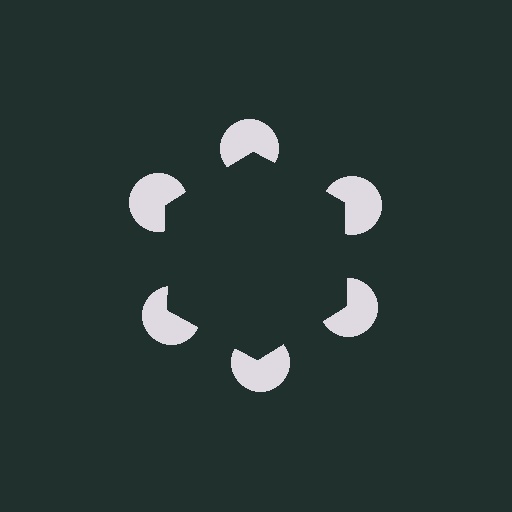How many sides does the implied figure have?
6 sides.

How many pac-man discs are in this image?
There are 6 — one at each vertex of the illusory hexagon.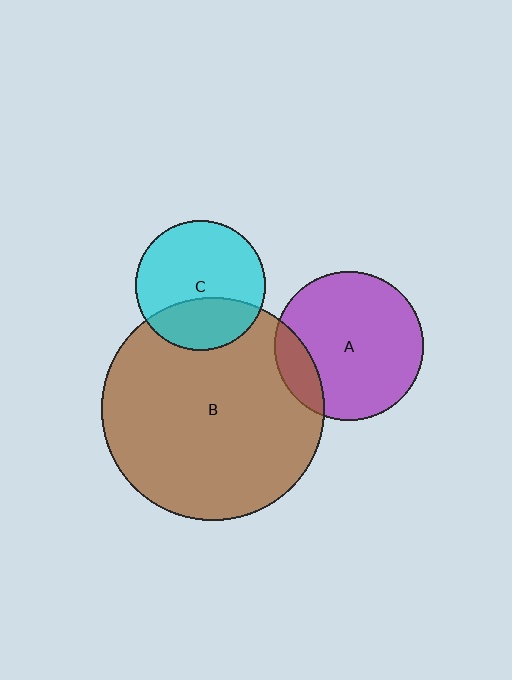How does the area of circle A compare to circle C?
Approximately 1.3 times.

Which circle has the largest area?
Circle B (brown).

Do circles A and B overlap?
Yes.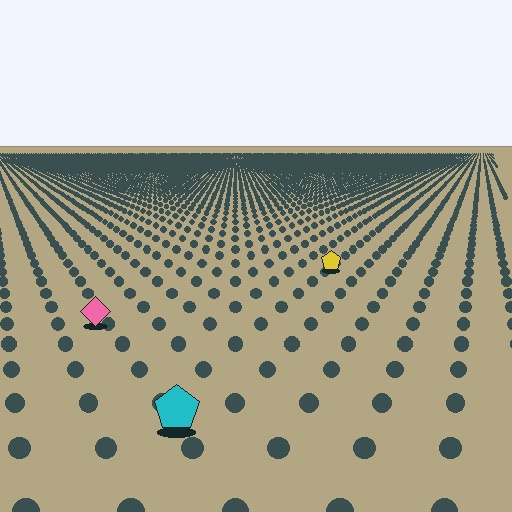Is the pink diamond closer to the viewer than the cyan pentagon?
No. The cyan pentagon is closer — you can tell from the texture gradient: the ground texture is coarser near it.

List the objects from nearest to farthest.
From nearest to farthest: the cyan pentagon, the pink diamond, the yellow pentagon.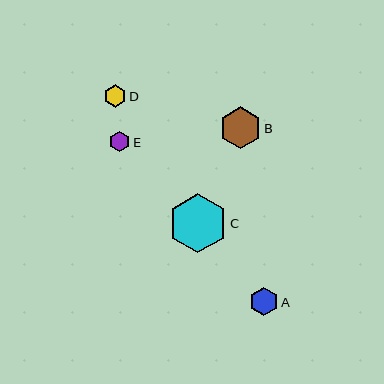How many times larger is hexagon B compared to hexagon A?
Hexagon B is approximately 1.5 times the size of hexagon A.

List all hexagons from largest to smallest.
From largest to smallest: C, B, A, D, E.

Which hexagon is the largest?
Hexagon C is the largest with a size of approximately 59 pixels.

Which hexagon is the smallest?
Hexagon E is the smallest with a size of approximately 21 pixels.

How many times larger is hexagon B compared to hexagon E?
Hexagon B is approximately 2.0 times the size of hexagon E.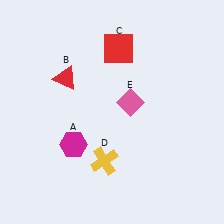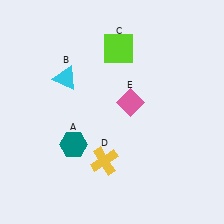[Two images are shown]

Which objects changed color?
A changed from magenta to teal. B changed from red to cyan. C changed from red to lime.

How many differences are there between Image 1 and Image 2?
There are 3 differences between the two images.